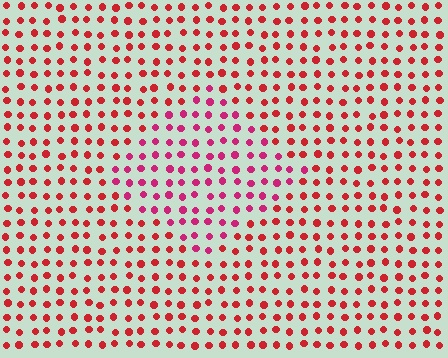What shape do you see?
I see a diamond.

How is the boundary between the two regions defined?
The boundary is defined purely by a slight shift in hue (about 27 degrees). Spacing, size, and orientation are identical on both sides.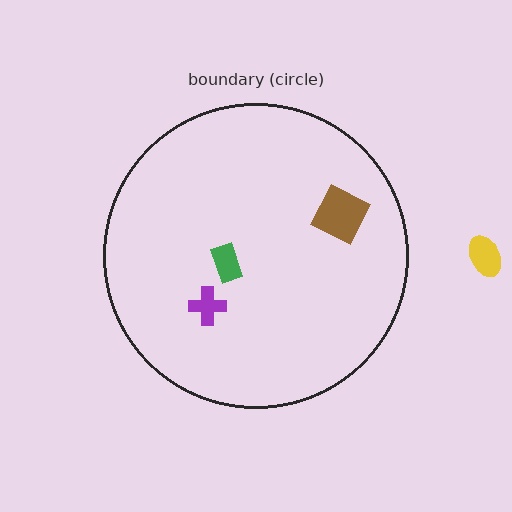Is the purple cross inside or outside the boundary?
Inside.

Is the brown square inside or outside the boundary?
Inside.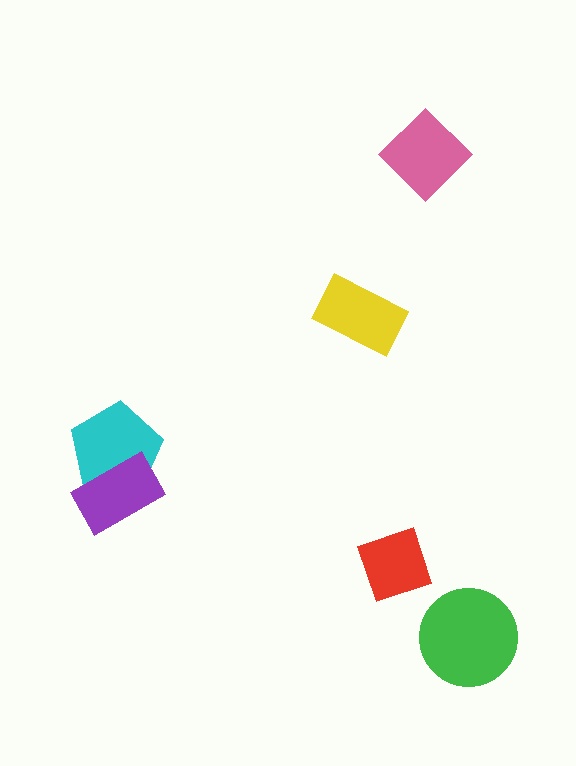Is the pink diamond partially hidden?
No, no other shape covers it.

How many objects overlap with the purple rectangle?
1 object overlaps with the purple rectangle.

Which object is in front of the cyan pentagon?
The purple rectangle is in front of the cyan pentagon.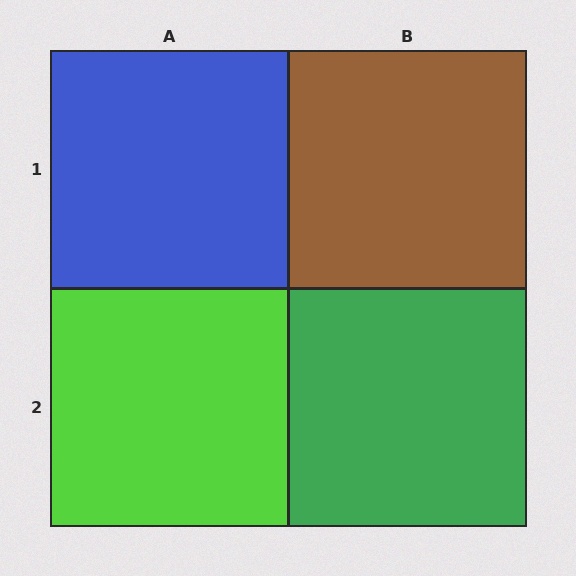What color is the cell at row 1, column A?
Blue.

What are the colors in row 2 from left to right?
Lime, green.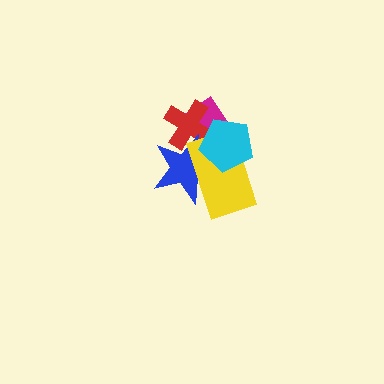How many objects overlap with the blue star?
4 objects overlap with the blue star.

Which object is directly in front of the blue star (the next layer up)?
The yellow rectangle is directly in front of the blue star.